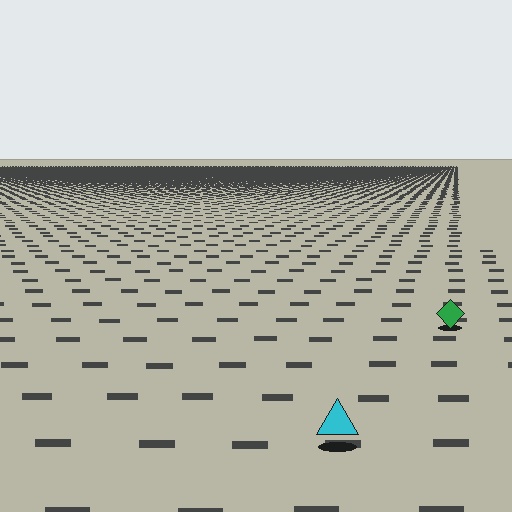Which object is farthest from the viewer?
The green diamond is farthest from the viewer. It appears smaller and the ground texture around it is denser.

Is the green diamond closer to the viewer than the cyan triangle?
No. The cyan triangle is closer — you can tell from the texture gradient: the ground texture is coarser near it.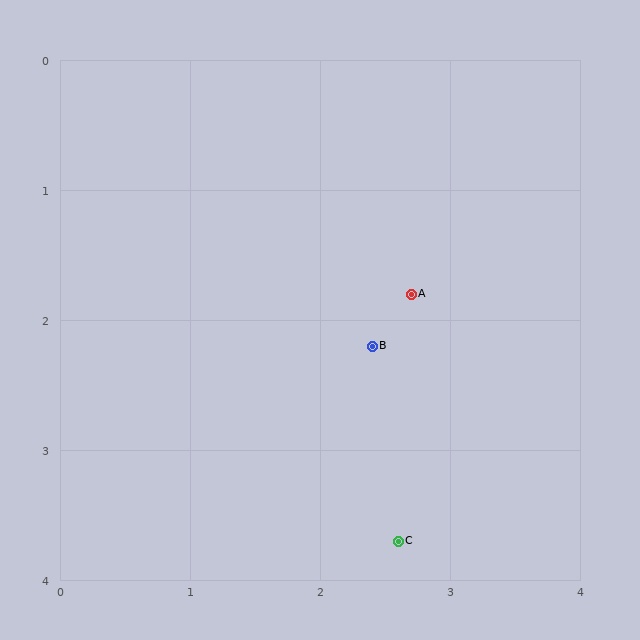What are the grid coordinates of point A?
Point A is at approximately (2.7, 1.8).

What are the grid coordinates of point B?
Point B is at approximately (2.4, 2.2).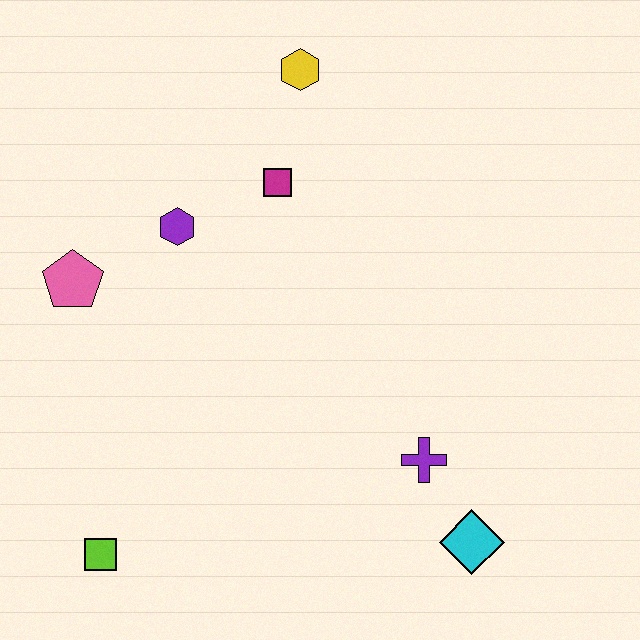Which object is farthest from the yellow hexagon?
The lime square is farthest from the yellow hexagon.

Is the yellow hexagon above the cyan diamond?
Yes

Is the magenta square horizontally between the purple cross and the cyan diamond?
No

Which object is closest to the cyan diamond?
The purple cross is closest to the cyan diamond.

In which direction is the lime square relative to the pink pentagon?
The lime square is below the pink pentagon.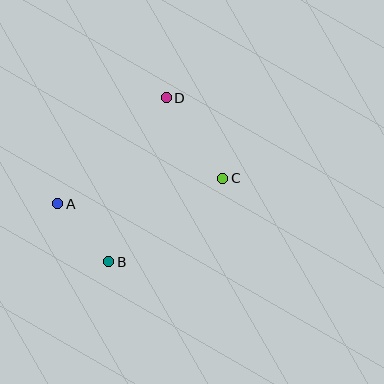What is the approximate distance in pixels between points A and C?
The distance between A and C is approximately 167 pixels.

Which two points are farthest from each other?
Points B and D are farthest from each other.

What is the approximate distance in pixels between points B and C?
The distance between B and C is approximately 141 pixels.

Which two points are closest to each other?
Points A and B are closest to each other.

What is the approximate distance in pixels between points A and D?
The distance between A and D is approximately 152 pixels.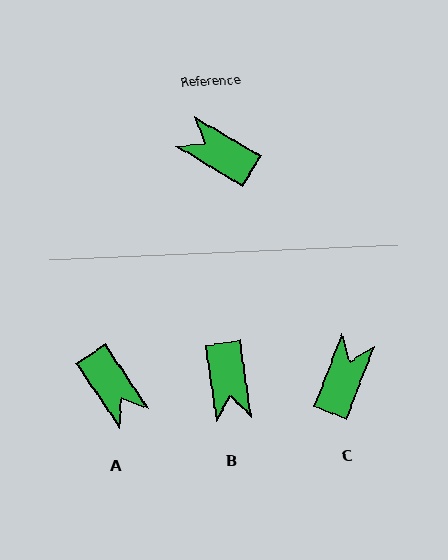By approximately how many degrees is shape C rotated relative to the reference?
Approximately 80 degrees clockwise.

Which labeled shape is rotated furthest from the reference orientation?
A, about 155 degrees away.